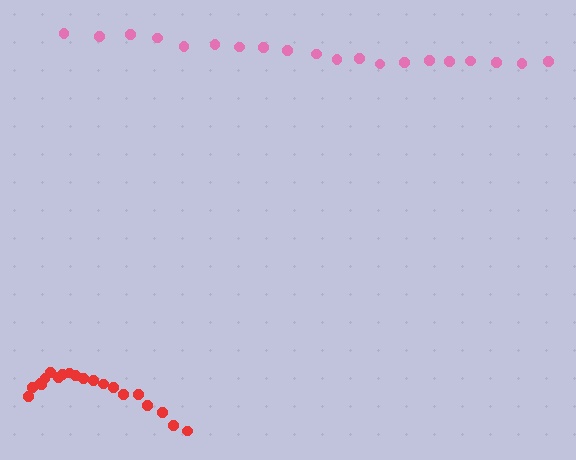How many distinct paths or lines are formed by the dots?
There are 2 distinct paths.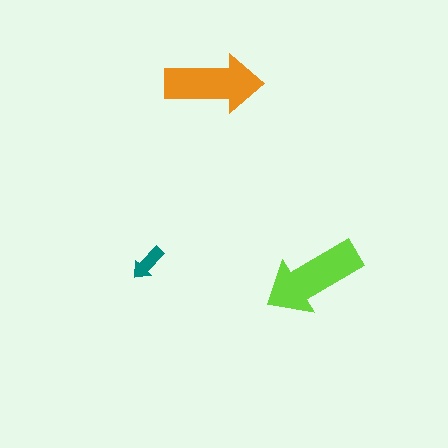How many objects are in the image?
There are 3 objects in the image.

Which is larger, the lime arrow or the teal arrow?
The lime one.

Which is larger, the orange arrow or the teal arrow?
The orange one.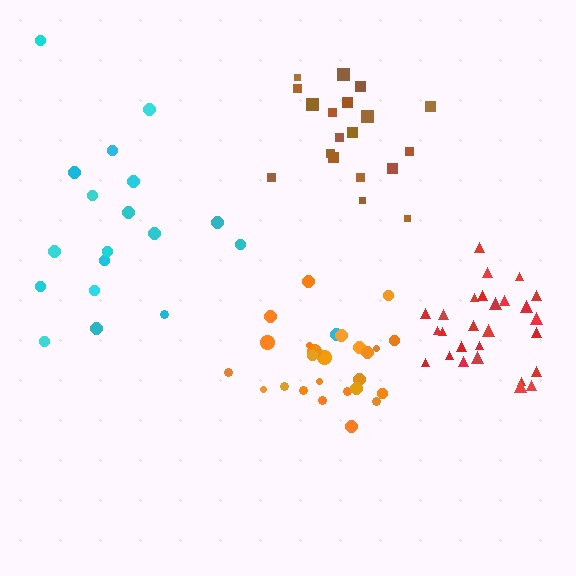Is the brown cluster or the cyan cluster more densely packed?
Brown.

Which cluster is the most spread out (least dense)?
Cyan.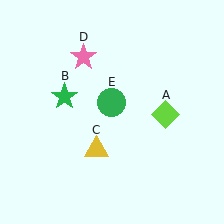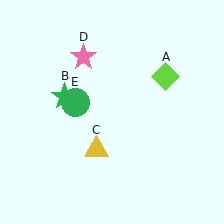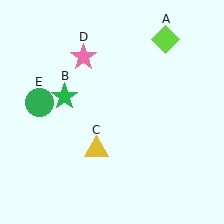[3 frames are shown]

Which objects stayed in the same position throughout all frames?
Green star (object B) and yellow triangle (object C) and pink star (object D) remained stationary.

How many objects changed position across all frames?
2 objects changed position: lime diamond (object A), green circle (object E).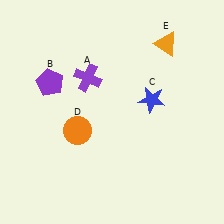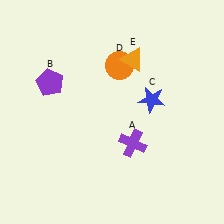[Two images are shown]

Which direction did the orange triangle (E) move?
The orange triangle (E) moved left.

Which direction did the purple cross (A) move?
The purple cross (A) moved down.